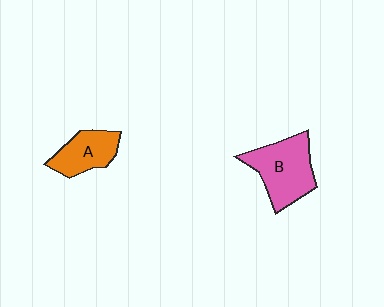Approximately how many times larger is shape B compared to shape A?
Approximately 1.5 times.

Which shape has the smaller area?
Shape A (orange).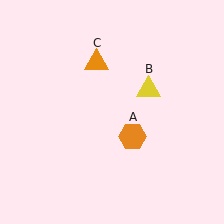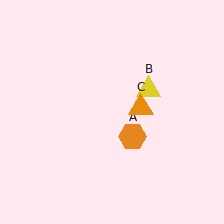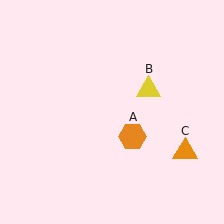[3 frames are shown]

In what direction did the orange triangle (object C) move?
The orange triangle (object C) moved down and to the right.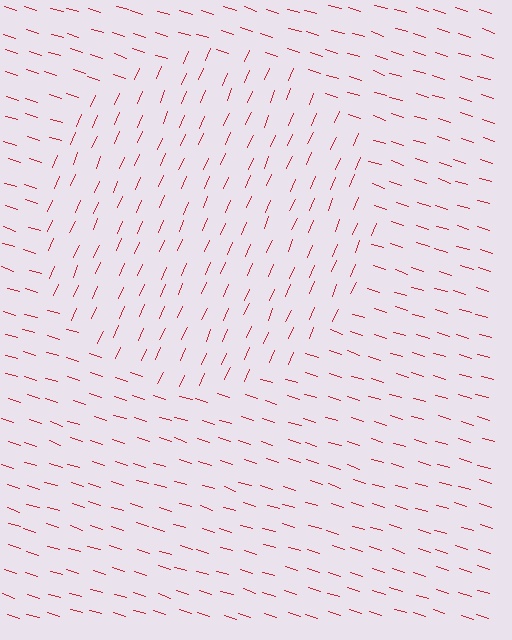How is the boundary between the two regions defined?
The boundary is defined purely by a change in line orientation (approximately 84 degrees difference). All lines are the same color and thickness.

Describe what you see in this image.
The image is filled with small red line segments. A circle region in the image has lines oriented differently from the surrounding lines, creating a visible texture boundary.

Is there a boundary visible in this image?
Yes, there is a texture boundary formed by a change in line orientation.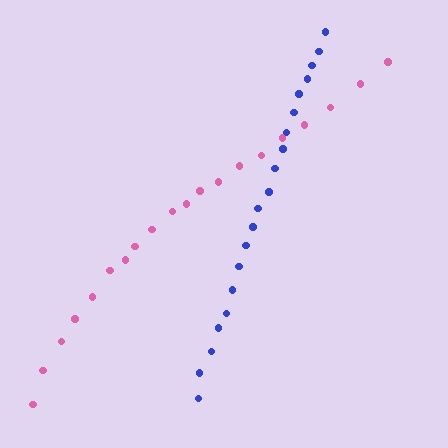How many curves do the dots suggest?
There are 2 distinct paths.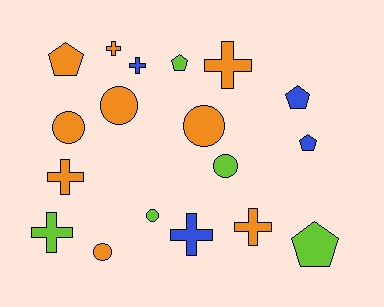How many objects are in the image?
There are 18 objects.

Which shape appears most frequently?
Cross, with 7 objects.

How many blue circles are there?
There are no blue circles.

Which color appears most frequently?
Orange, with 9 objects.